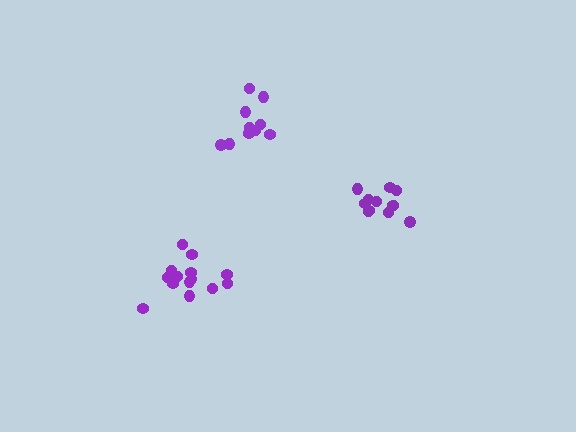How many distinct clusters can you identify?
There are 3 distinct clusters.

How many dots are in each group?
Group 1: 15 dots, Group 2: 10 dots, Group 3: 12 dots (37 total).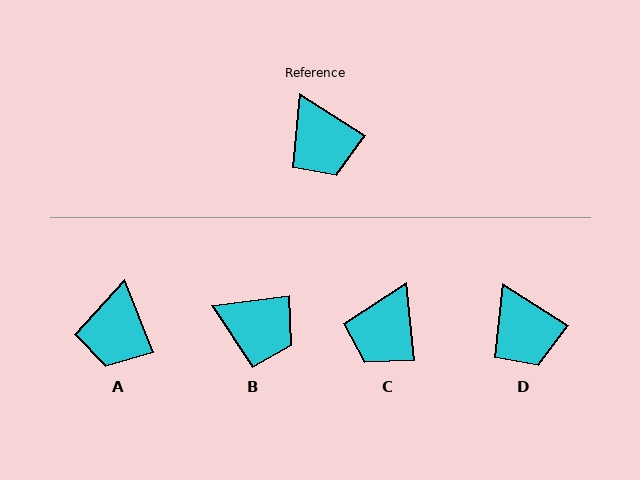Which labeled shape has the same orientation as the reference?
D.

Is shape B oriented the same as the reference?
No, it is off by about 39 degrees.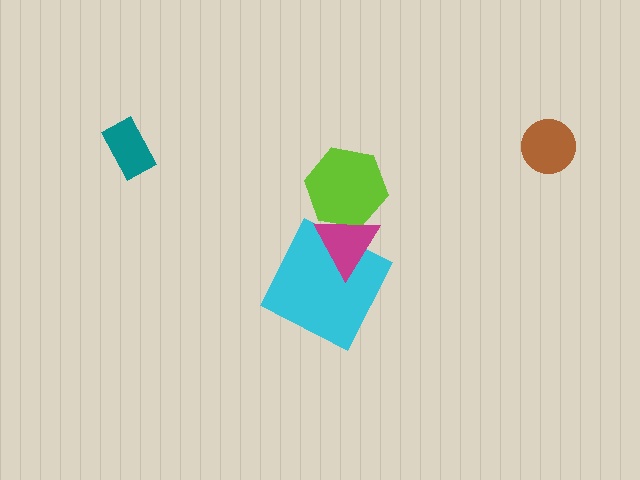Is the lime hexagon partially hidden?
Yes, it is partially covered by another shape.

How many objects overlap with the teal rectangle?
0 objects overlap with the teal rectangle.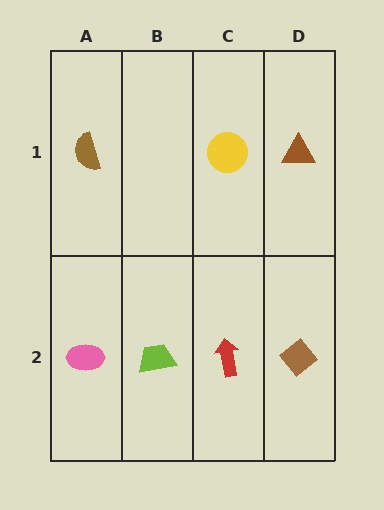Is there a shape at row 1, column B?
No, that cell is empty.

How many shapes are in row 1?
3 shapes.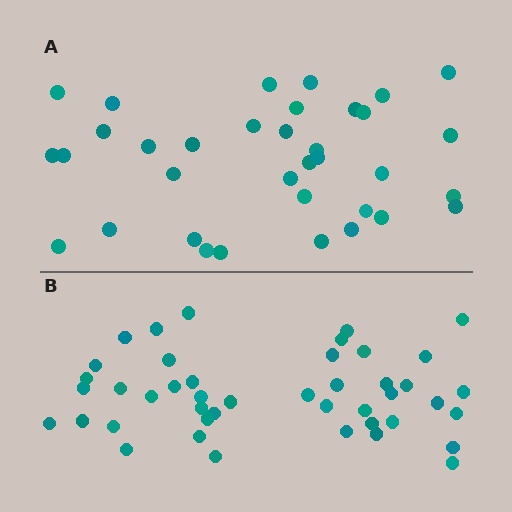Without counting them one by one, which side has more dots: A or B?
Region B (the bottom region) has more dots.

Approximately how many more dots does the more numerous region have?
Region B has roughly 8 or so more dots than region A.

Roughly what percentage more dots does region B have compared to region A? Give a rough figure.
About 25% more.